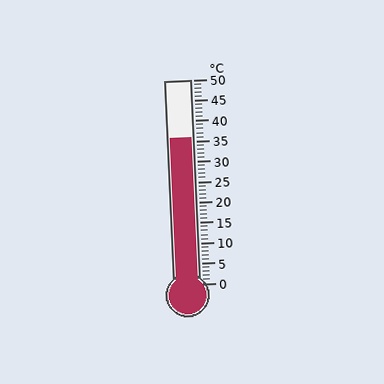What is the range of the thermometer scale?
The thermometer scale ranges from 0°C to 50°C.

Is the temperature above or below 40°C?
The temperature is below 40°C.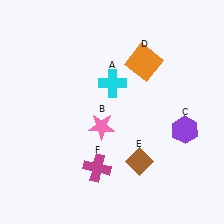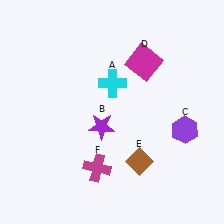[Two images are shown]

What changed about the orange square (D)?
In Image 1, D is orange. In Image 2, it changed to magenta.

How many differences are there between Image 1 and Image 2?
There are 2 differences between the two images.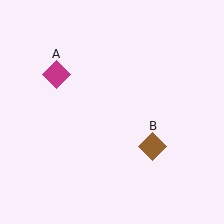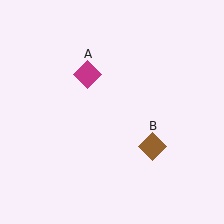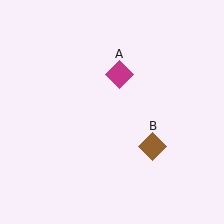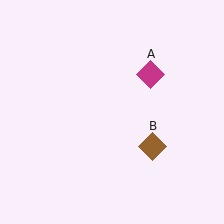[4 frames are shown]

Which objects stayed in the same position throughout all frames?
Brown diamond (object B) remained stationary.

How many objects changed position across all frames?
1 object changed position: magenta diamond (object A).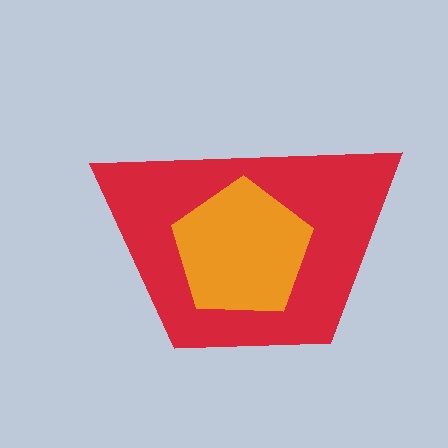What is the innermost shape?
The orange pentagon.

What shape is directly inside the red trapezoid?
The orange pentagon.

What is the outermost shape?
The red trapezoid.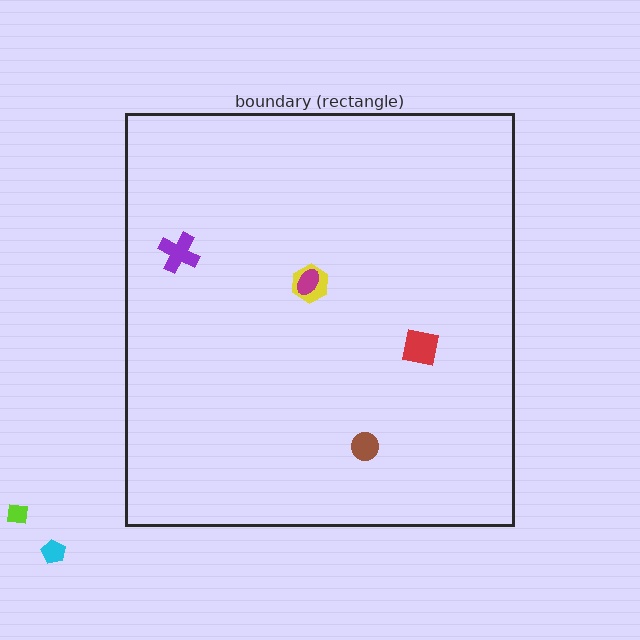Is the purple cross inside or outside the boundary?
Inside.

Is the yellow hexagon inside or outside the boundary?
Inside.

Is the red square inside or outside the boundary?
Inside.